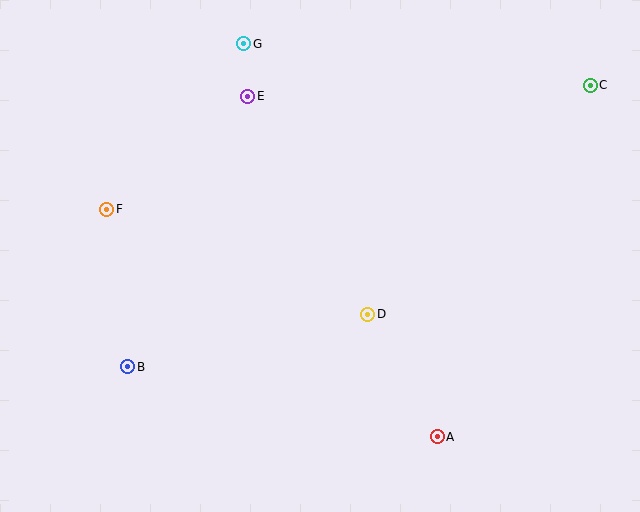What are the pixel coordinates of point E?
Point E is at (248, 96).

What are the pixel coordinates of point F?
Point F is at (107, 209).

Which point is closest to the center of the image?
Point D at (368, 314) is closest to the center.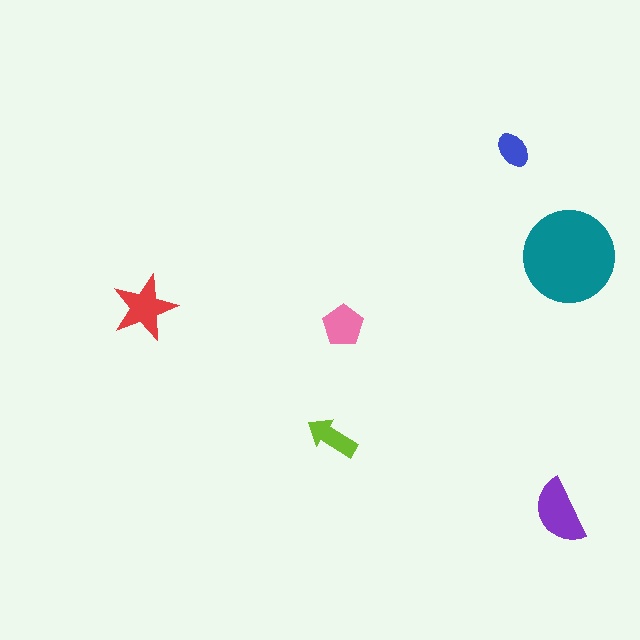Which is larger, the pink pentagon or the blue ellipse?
The pink pentagon.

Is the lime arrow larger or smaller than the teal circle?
Smaller.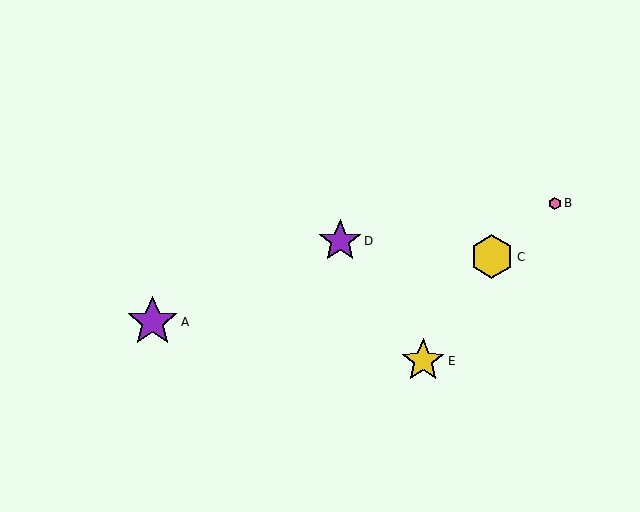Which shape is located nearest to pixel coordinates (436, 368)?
The yellow star (labeled E) at (423, 361) is nearest to that location.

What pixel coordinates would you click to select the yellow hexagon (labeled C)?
Click at (492, 257) to select the yellow hexagon C.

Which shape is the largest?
The purple star (labeled A) is the largest.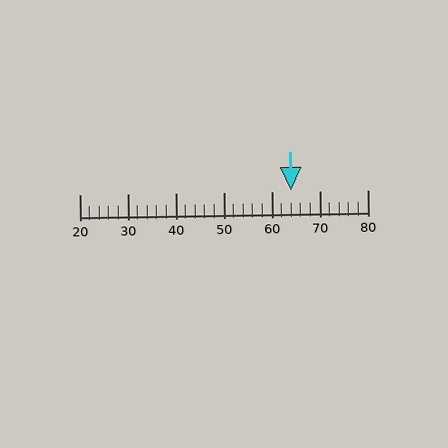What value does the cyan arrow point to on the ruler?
The cyan arrow points to approximately 64.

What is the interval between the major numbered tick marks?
The major tick marks are spaced 10 units apart.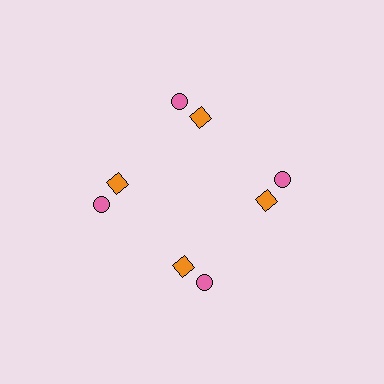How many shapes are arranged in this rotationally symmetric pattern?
There are 8 shapes, arranged in 4 groups of 2.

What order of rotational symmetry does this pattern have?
This pattern has 4-fold rotational symmetry.